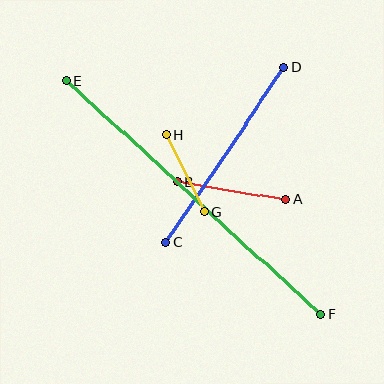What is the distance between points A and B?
The distance is approximately 110 pixels.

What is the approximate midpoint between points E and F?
The midpoint is at approximately (193, 197) pixels.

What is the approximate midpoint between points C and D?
The midpoint is at approximately (225, 155) pixels.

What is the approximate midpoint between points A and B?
The midpoint is at approximately (232, 191) pixels.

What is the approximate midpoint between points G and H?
The midpoint is at approximately (185, 173) pixels.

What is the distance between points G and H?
The distance is approximately 86 pixels.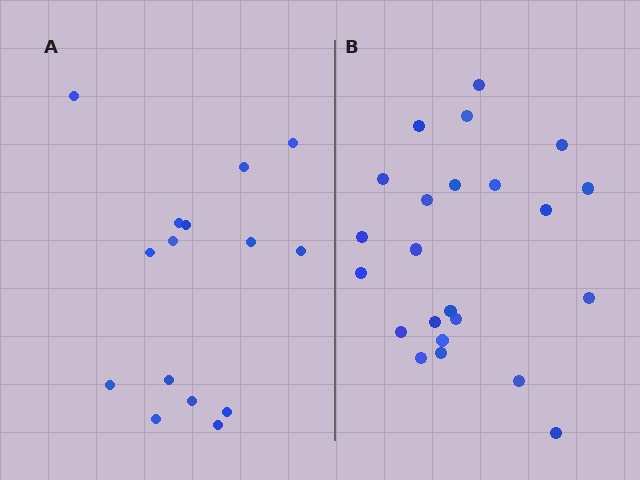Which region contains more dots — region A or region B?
Region B (the right region) has more dots.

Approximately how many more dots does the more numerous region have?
Region B has roughly 8 or so more dots than region A.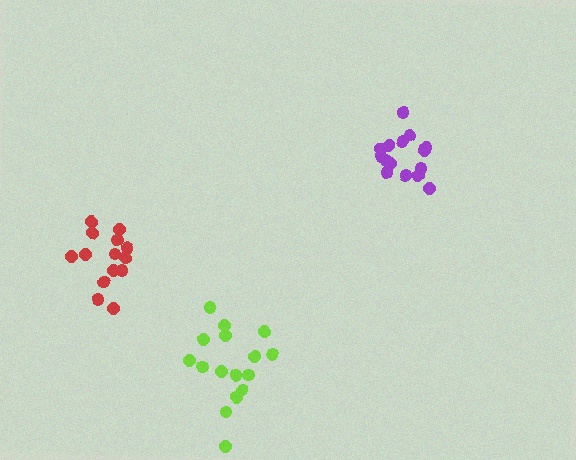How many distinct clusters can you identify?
There are 3 distinct clusters.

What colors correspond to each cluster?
The clusters are colored: purple, lime, red.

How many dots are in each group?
Group 1: 15 dots, Group 2: 16 dots, Group 3: 14 dots (45 total).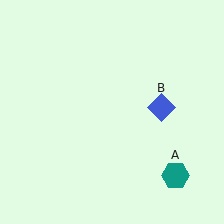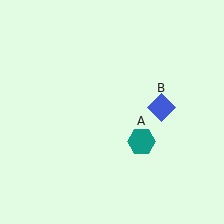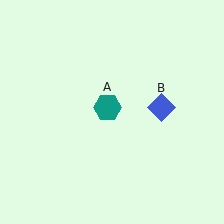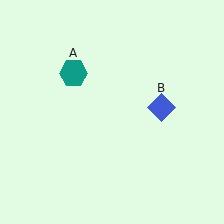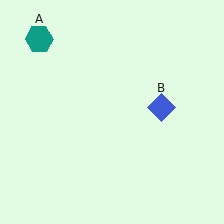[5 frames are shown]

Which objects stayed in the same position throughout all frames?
Blue diamond (object B) remained stationary.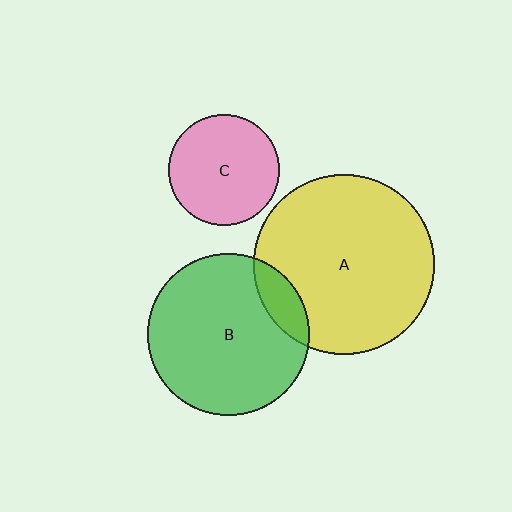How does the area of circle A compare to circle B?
Approximately 1.3 times.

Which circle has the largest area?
Circle A (yellow).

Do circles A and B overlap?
Yes.